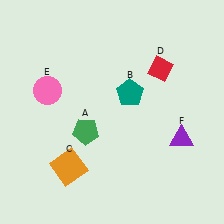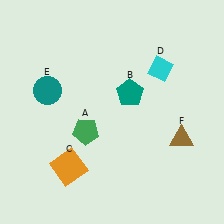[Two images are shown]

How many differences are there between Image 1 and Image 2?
There are 3 differences between the two images.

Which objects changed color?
D changed from red to cyan. E changed from pink to teal. F changed from purple to brown.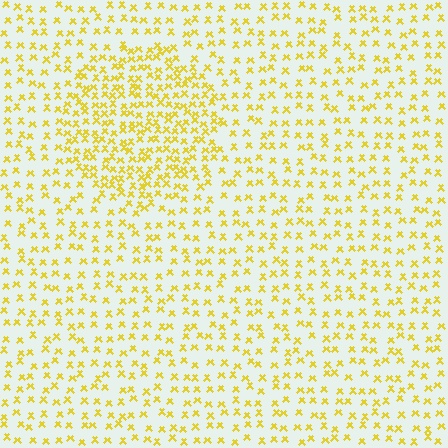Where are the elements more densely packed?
The elements are more densely packed inside the circle boundary.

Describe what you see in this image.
The image contains small yellow elements arranged at two different densities. A circle-shaped region is visible where the elements are more densely packed than the surrounding area.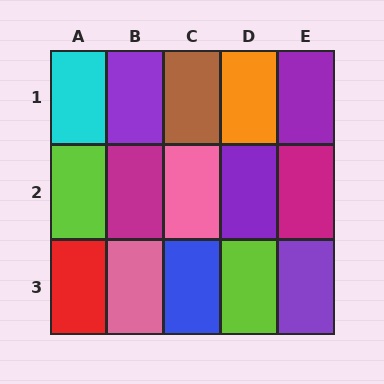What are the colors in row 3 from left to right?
Red, pink, blue, lime, purple.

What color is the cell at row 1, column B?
Purple.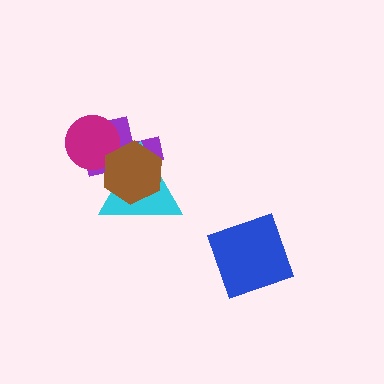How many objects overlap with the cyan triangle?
3 objects overlap with the cyan triangle.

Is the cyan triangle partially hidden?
Yes, it is partially covered by another shape.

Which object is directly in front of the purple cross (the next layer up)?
The cyan triangle is directly in front of the purple cross.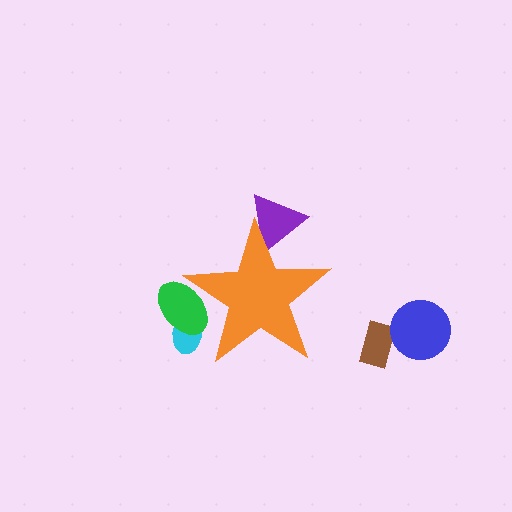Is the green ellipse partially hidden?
Yes, the green ellipse is partially hidden behind the orange star.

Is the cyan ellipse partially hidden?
Yes, the cyan ellipse is partially hidden behind the orange star.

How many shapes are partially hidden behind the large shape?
3 shapes are partially hidden.